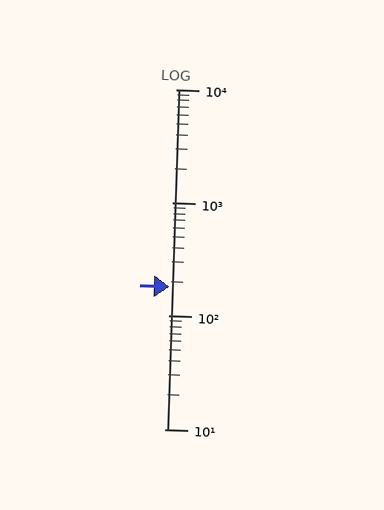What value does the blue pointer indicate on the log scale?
The pointer indicates approximately 180.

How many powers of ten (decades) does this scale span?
The scale spans 3 decades, from 10 to 10000.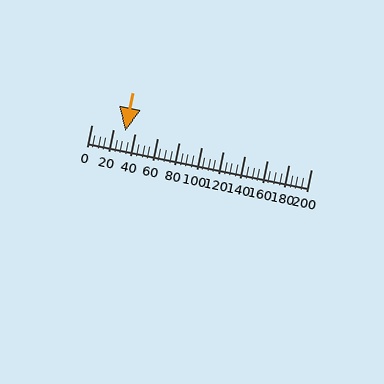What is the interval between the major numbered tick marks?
The major tick marks are spaced 20 units apart.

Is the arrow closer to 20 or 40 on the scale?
The arrow is closer to 40.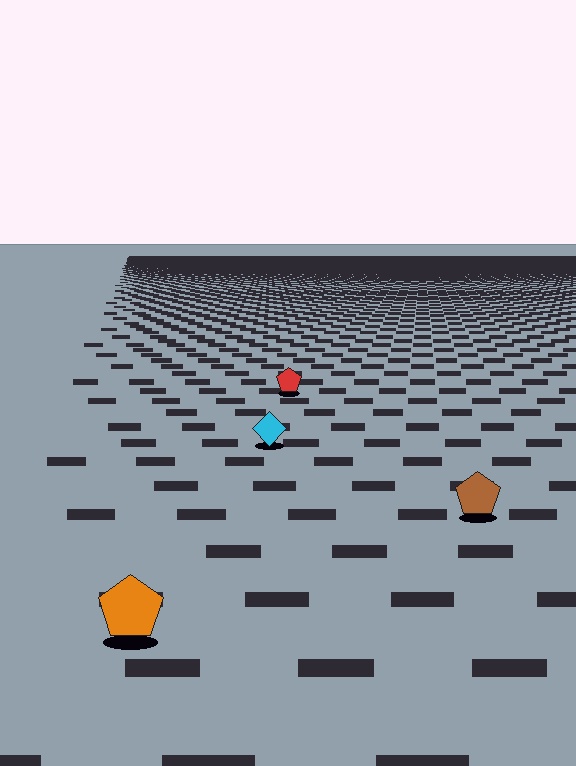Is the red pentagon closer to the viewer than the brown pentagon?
No. The brown pentagon is closer — you can tell from the texture gradient: the ground texture is coarser near it.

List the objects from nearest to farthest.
From nearest to farthest: the orange pentagon, the brown pentagon, the cyan diamond, the red pentagon.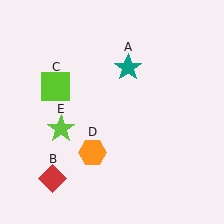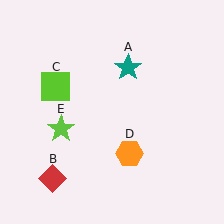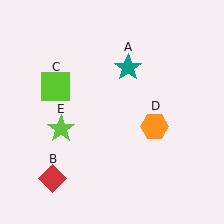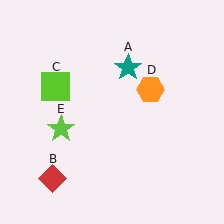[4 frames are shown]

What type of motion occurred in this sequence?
The orange hexagon (object D) rotated counterclockwise around the center of the scene.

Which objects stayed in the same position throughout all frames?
Teal star (object A) and red diamond (object B) and lime square (object C) and lime star (object E) remained stationary.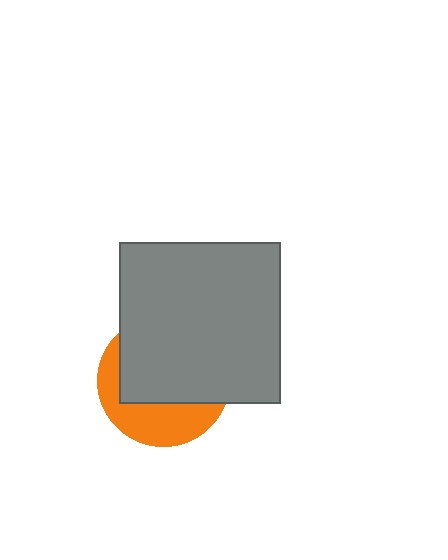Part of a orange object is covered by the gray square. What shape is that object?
It is a circle.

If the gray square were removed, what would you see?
You would see the complete orange circle.